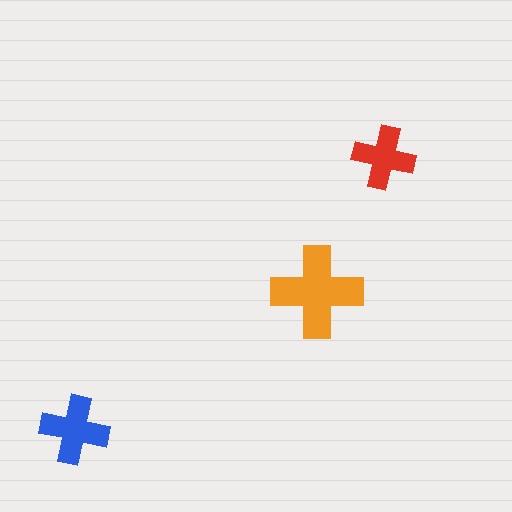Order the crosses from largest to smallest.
the orange one, the blue one, the red one.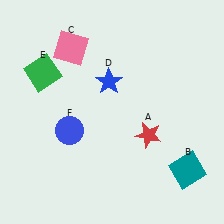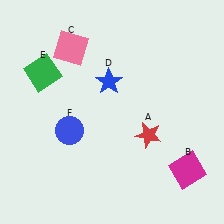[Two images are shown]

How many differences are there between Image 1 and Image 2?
There is 1 difference between the two images.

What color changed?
The square (B) changed from teal in Image 1 to magenta in Image 2.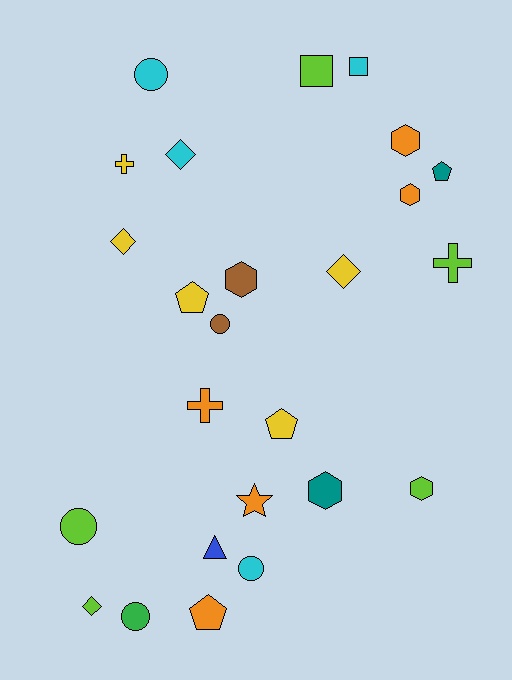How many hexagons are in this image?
There are 5 hexagons.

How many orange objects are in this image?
There are 5 orange objects.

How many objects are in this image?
There are 25 objects.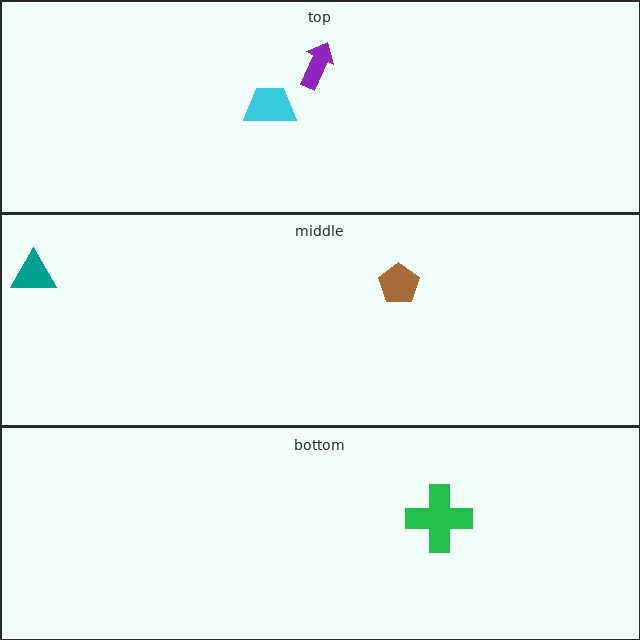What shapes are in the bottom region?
The green cross.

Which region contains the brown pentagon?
The middle region.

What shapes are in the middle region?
The teal triangle, the brown pentagon.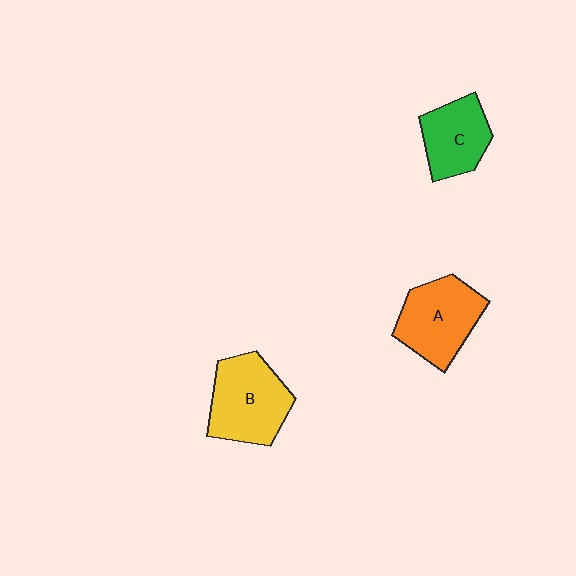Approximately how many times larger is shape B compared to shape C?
Approximately 1.3 times.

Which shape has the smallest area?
Shape C (green).